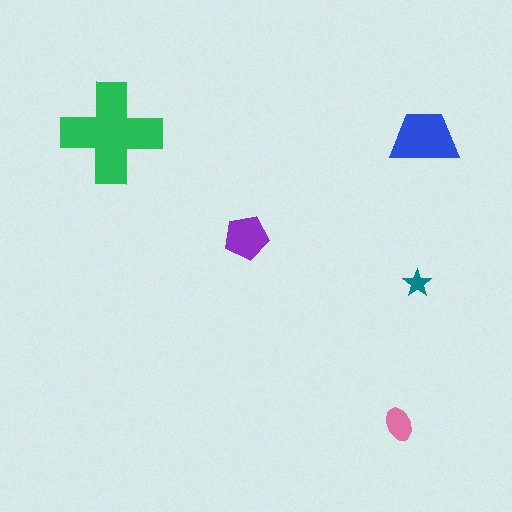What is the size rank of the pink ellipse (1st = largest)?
4th.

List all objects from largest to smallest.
The green cross, the blue trapezoid, the purple pentagon, the pink ellipse, the teal star.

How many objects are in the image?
There are 5 objects in the image.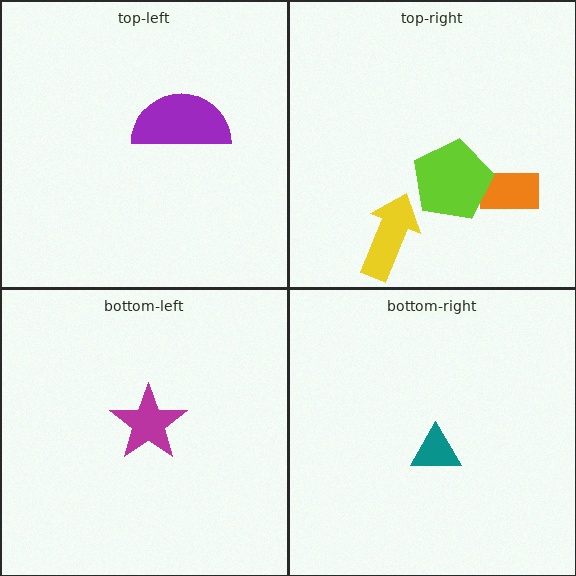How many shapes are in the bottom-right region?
1.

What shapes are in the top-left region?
The purple semicircle.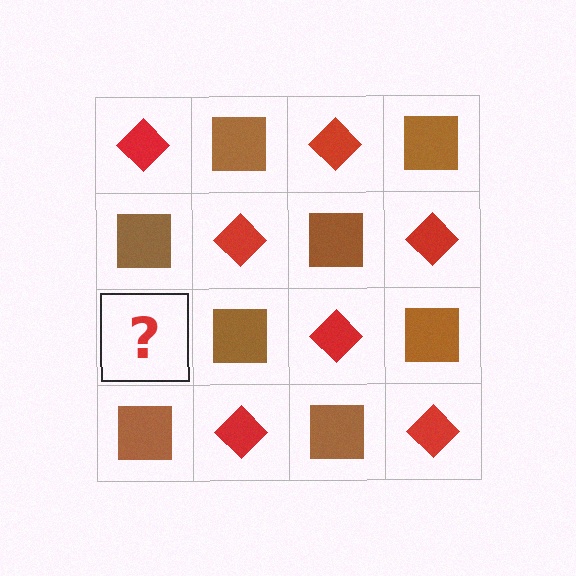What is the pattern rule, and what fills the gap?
The rule is that it alternates red diamond and brown square in a checkerboard pattern. The gap should be filled with a red diamond.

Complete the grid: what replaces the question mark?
The question mark should be replaced with a red diamond.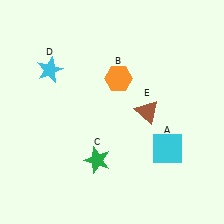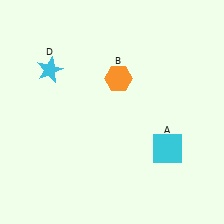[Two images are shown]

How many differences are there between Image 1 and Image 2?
There are 2 differences between the two images.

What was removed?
The green star (C), the brown triangle (E) were removed in Image 2.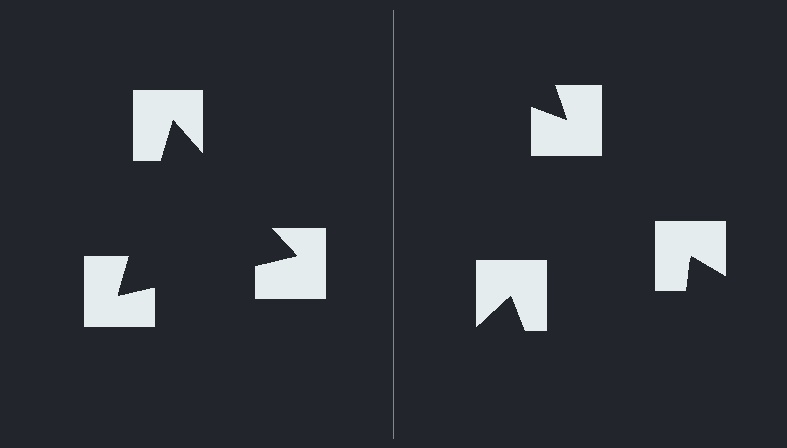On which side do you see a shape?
An illusory triangle appears on the left side. On the right side the wedge cuts are rotated, so no coherent shape forms.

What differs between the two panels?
The notched squares are positioned identically on both sides; only the wedge orientations differ. On the left they align to a triangle; on the right they are misaligned.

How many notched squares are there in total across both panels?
6 — 3 on each side.